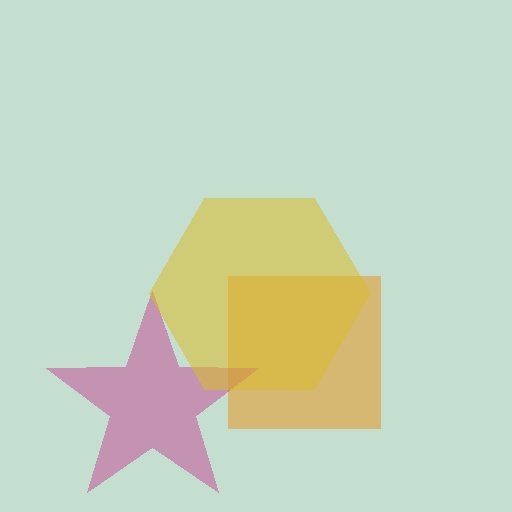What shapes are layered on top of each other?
The layered shapes are: an orange square, a magenta star, a yellow hexagon.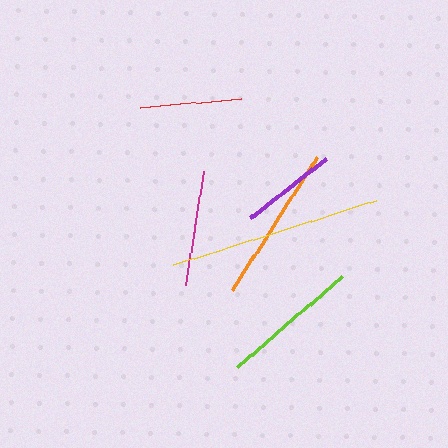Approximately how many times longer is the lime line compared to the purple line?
The lime line is approximately 1.5 times the length of the purple line.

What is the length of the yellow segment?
The yellow segment is approximately 212 pixels long.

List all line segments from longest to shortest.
From longest to shortest: yellow, orange, lime, magenta, red, purple.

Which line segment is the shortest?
The purple line is the shortest at approximately 96 pixels.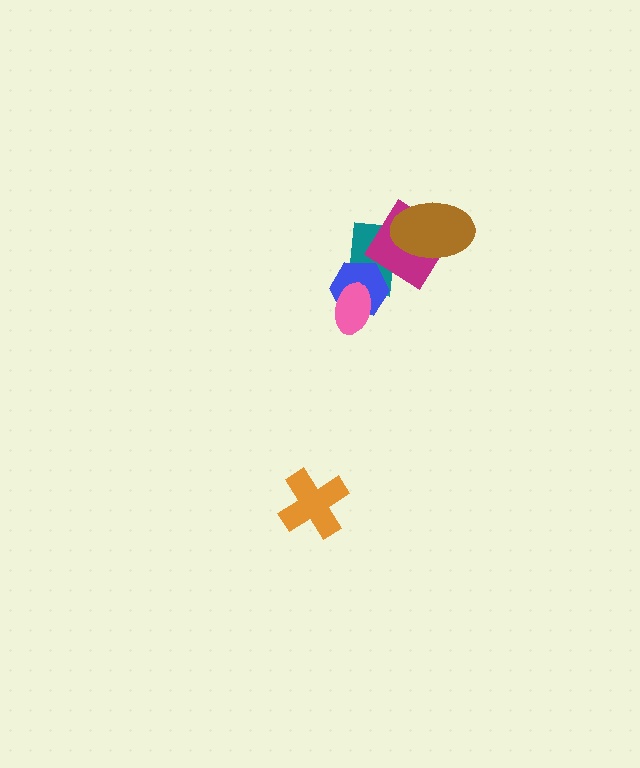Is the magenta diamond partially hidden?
Yes, it is partially covered by another shape.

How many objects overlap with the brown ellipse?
2 objects overlap with the brown ellipse.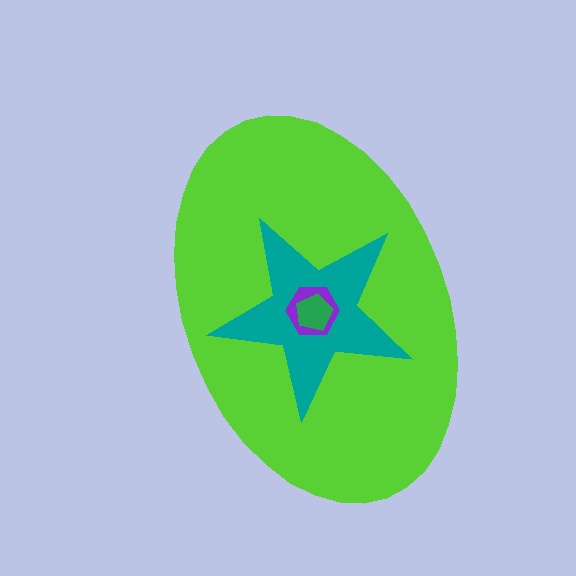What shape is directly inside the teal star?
The purple hexagon.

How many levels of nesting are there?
4.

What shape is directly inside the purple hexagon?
The green pentagon.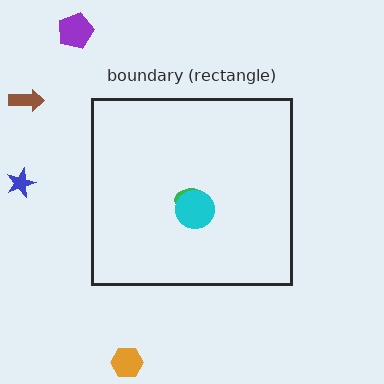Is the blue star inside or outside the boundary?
Outside.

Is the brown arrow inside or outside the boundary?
Outside.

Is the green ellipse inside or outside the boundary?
Inside.